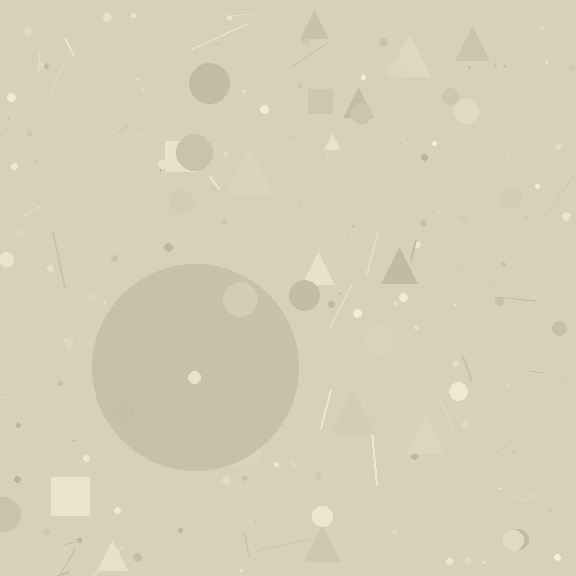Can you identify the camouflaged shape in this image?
The camouflaged shape is a circle.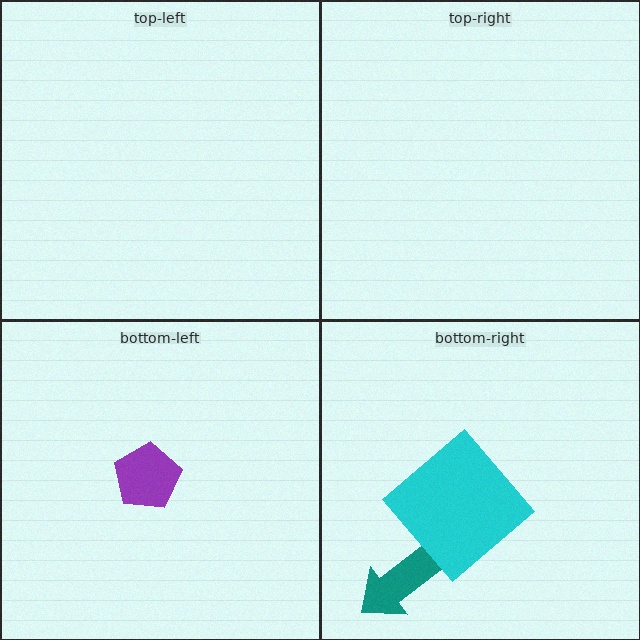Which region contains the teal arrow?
The bottom-right region.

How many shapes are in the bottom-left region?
1.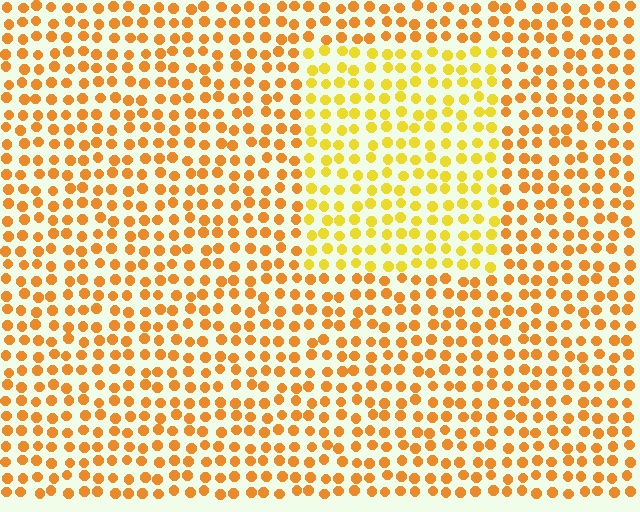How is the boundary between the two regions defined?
The boundary is defined purely by a slight shift in hue (about 25 degrees). Spacing, size, and orientation are identical on both sides.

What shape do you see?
I see a rectangle.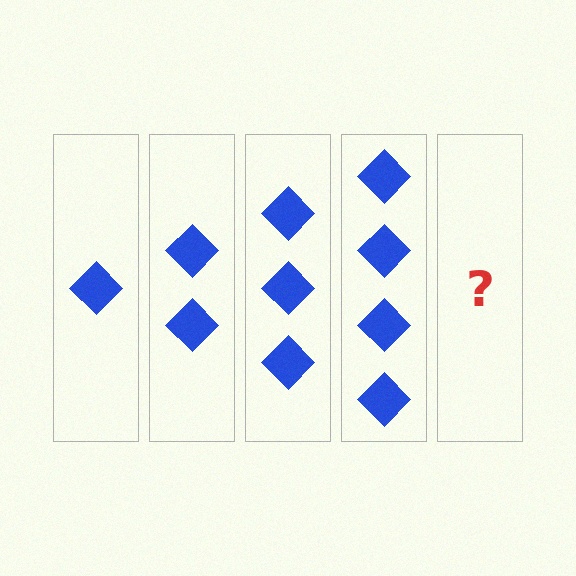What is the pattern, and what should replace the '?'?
The pattern is that each step adds one more diamond. The '?' should be 5 diamonds.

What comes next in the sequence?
The next element should be 5 diamonds.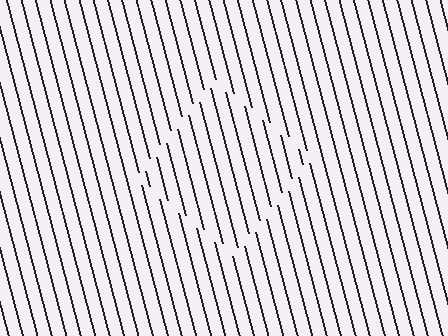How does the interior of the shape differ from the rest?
The interior of the shape contains the same grating, shifted by half a period — the contour is defined by the phase discontinuity where line-ends from the inner and outer gratings abut.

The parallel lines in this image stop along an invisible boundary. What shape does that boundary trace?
An illusory square. The interior of the shape contains the same grating, shifted by half a period — the contour is defined by the phase discontinuity where line-ends from the inner and outer gratings abut.